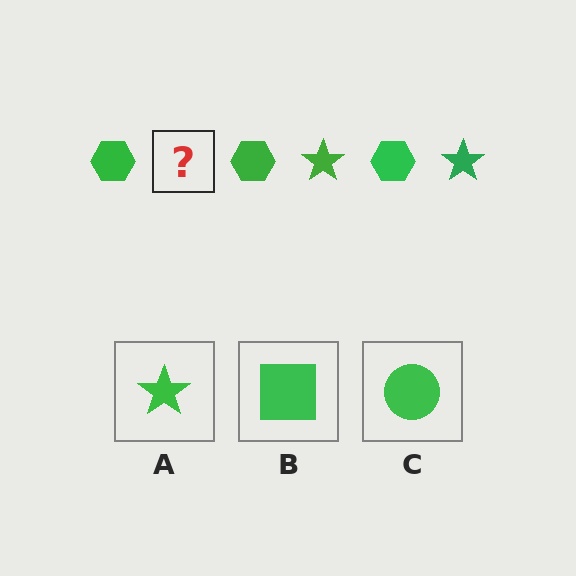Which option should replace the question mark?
Option A.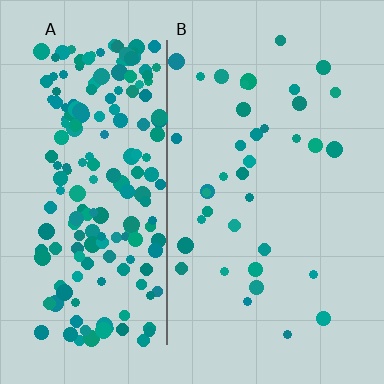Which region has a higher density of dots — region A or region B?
A (the left).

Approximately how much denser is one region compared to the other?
Approximately 5.3× — region A over region B.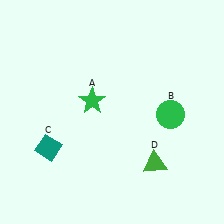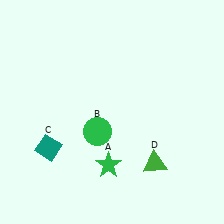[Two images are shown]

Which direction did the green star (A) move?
The green star (A) moved down.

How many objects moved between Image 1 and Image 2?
2 objects moved between the two images.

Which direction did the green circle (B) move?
The green circle (B) moved left.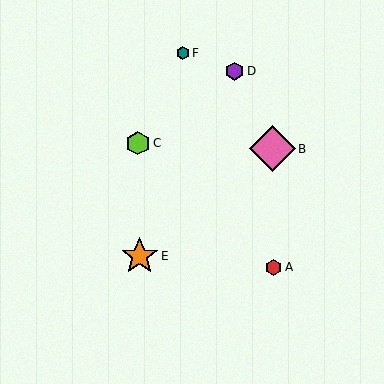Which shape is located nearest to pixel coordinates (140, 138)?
The lime hexagon (labeled C) at (138, 143) is nearest to that location.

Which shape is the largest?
The pink diamond (labeled B) is the largest.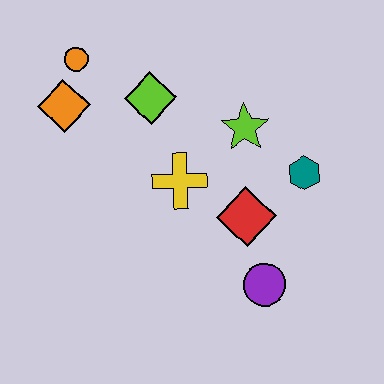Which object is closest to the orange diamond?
The orange circle is closest to the orange diamond.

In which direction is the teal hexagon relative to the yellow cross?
The teal hexagon is to the right of the yellow cross.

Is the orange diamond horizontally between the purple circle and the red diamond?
No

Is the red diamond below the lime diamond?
Yes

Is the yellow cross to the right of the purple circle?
No